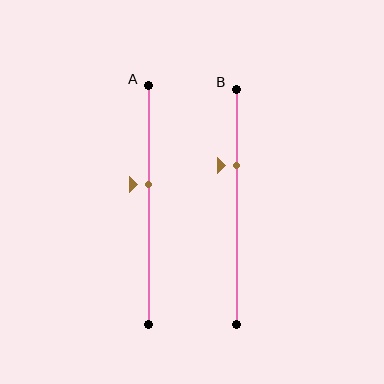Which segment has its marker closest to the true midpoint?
Segment A has its marker closest to the true midpoint.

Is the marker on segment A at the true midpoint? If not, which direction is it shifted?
No, the marker on segment A is shifted upward by about 8% of the segment length.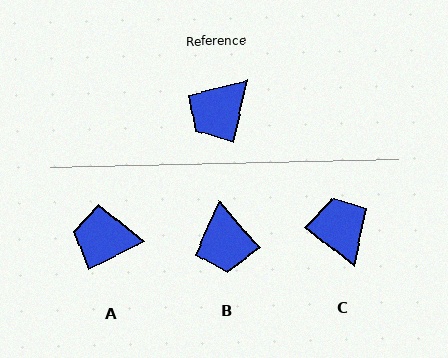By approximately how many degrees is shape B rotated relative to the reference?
Approximately 53 degrees counter-clockwise.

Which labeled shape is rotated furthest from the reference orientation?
C, about 116 degrees away.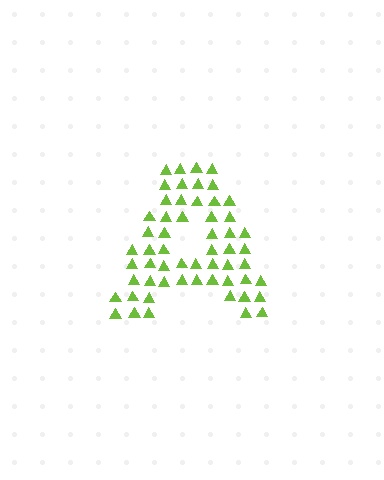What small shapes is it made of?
It is made of small triangles.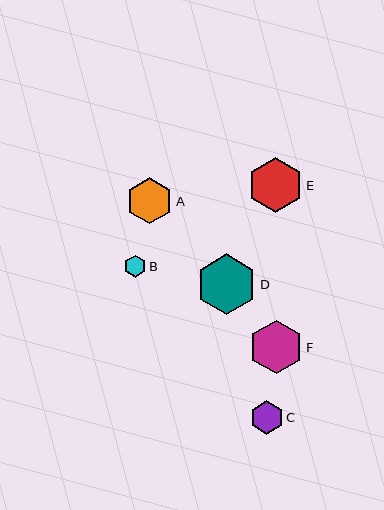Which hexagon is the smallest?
Hexagon B is the smallest with a size of approximately 22 pixels.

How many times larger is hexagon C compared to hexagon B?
Hexagon C is approximately 1.5 times the size of hexagon B.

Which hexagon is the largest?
Hexagon D is the largest with a size of approximately 61 pixels.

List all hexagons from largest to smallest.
From largest to smallest: D, E, F, A, C, B.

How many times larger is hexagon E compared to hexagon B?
Hexagon E is approximately 2.5 times the size of hexagon B.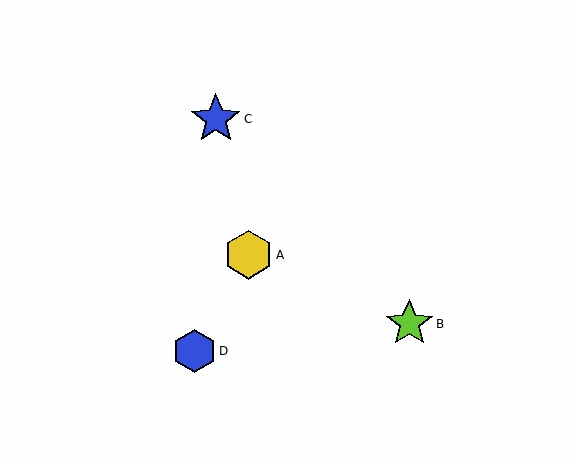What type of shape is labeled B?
Shape B is a lime star.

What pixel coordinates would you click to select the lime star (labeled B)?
Click at (409, 324) to select the lime star B.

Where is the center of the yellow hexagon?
The center of the yellow hexagon is at (248, 255).